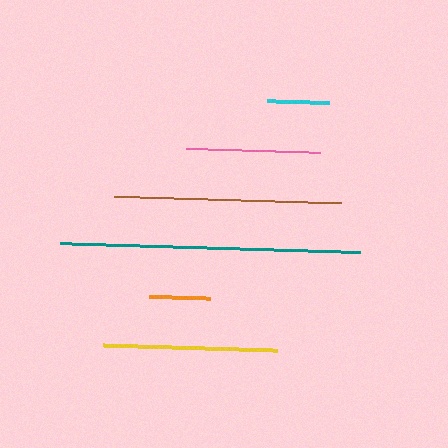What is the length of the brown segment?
The brown segment is approximately 226 pixels long.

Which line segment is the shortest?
The orange line is the shortest at approximately 60 pixels.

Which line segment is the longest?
The teal line is the longest at approximately 300 pixels.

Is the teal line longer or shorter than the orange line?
The teal line is longer than the orange line.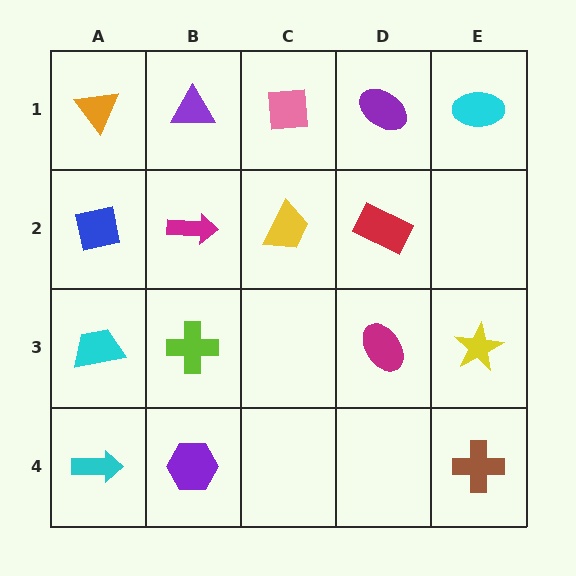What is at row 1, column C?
A pink square.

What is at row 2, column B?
A magenta arrow.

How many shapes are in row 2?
4 shapes.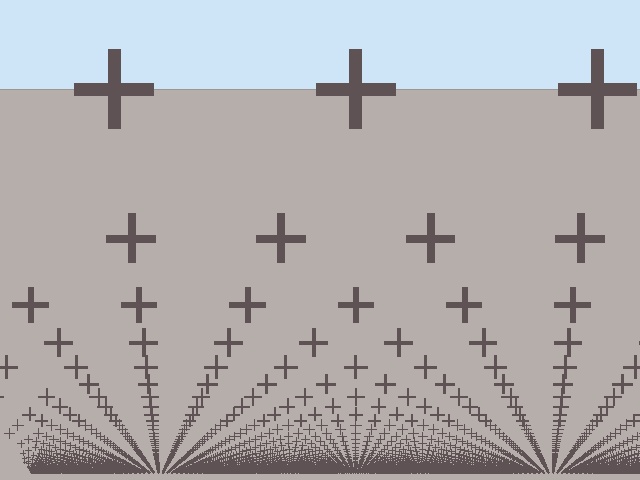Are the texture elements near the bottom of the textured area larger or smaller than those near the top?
Smaller. The gradient is inverted — elements near the bottom are smaller and denser.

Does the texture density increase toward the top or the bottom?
Density increases toward the bottom.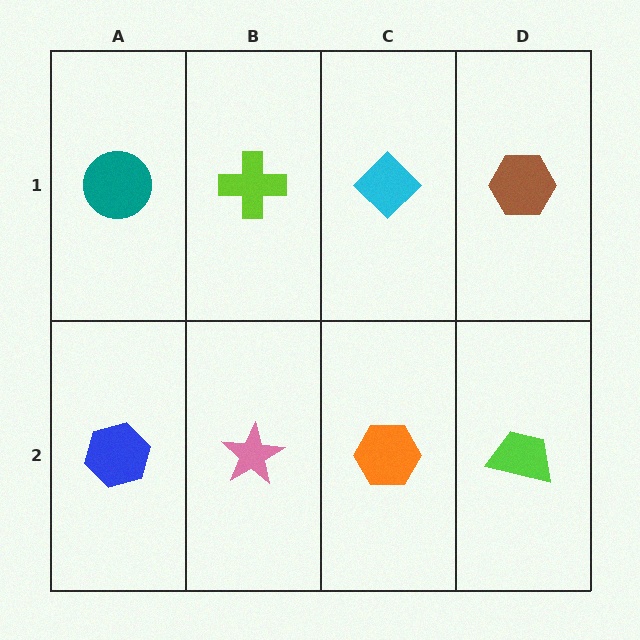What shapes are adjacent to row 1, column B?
A pink star (row 2, column B), a teal circle (row 1, column A), a cyan diamond (row 1, column C).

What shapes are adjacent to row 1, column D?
A lime trapezoid (row 2, column D), a cyan diamond (row 1, column C).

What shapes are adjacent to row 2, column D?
A brown hexagon (row 1, column D), an orange hexagon (row 2, column C).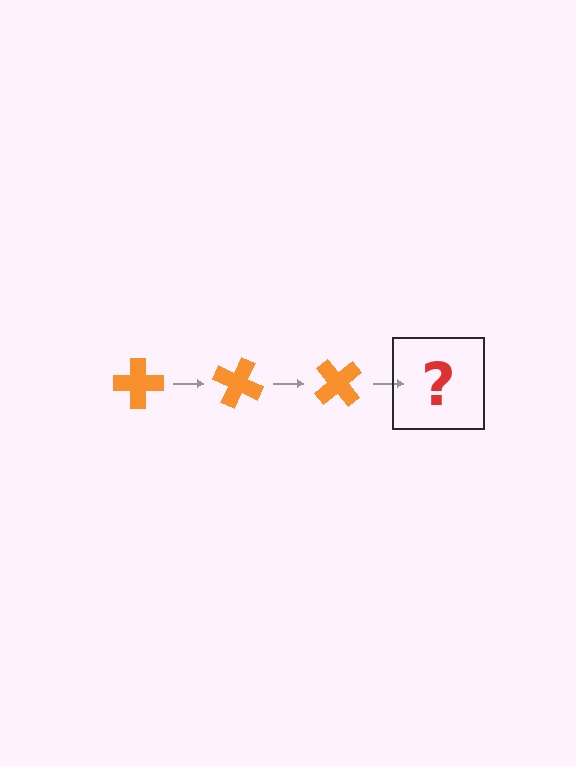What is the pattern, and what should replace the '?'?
The pattern is that the cross rotates 25 degrees each step. The '?' should be an orange cross rotated 75 degrees.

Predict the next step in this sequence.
The next step is an orange cross rotated 75 degrees.